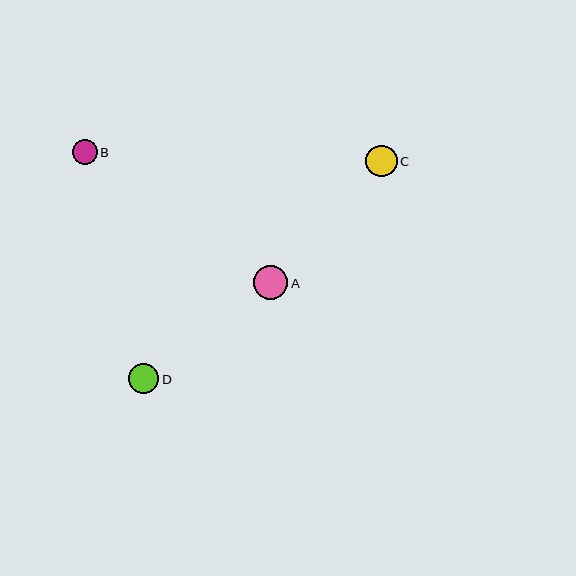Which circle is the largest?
Circle A is the largest with a size of approximately 35 pixels.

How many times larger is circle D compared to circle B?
Circle D is approximately 1.2 times the size of circle B.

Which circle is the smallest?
Circle B is the smallest with a size of approximately 25 pixels.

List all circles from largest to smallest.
From largest to smallest: A, C, D, B.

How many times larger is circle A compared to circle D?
Circle A is approximately 1.2 times the size of circle D.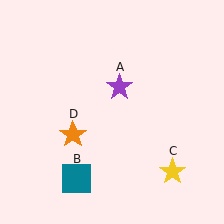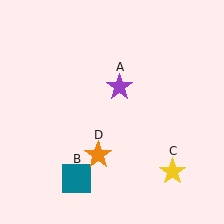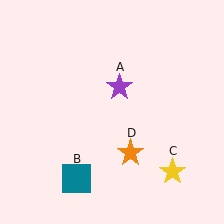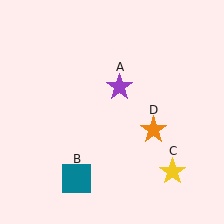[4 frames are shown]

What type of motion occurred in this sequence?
The orange star (object D) rotated counterclockwise around the center of the scene.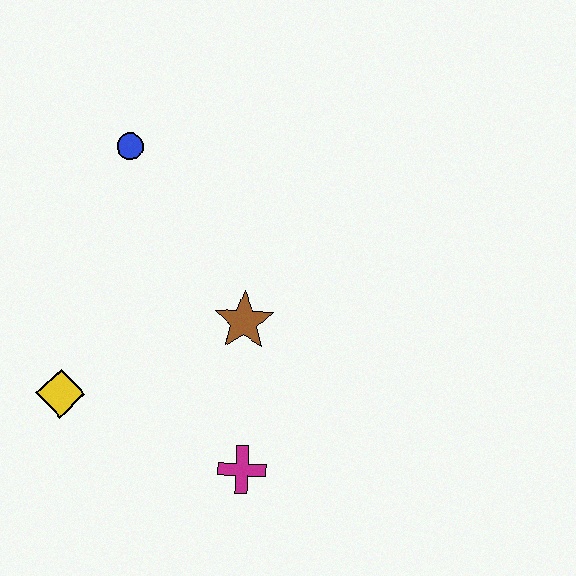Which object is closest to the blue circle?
The brown star is closest to the blue circle.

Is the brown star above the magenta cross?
Yes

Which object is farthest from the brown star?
The blue circle is farthest from the brown star.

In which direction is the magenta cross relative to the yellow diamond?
The magenta cross is to the right of the yellow diamond.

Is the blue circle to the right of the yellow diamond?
Yes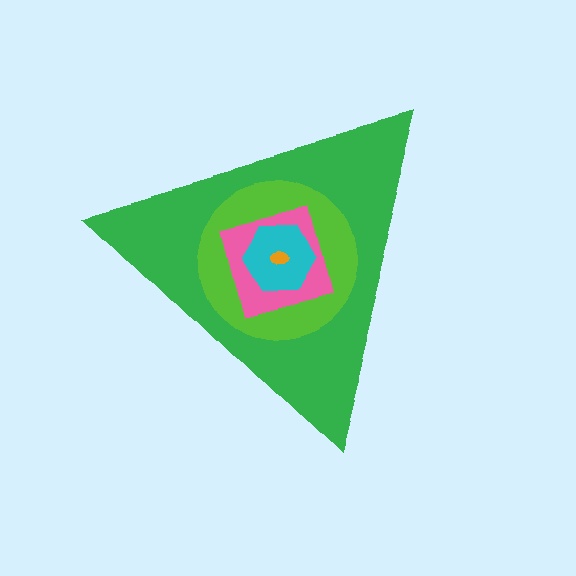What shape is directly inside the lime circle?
The pink square.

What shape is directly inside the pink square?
The cyan hexagon.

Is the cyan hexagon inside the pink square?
Yes.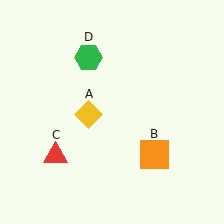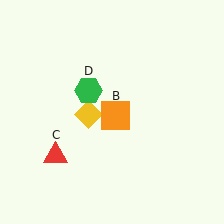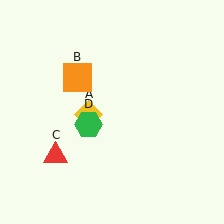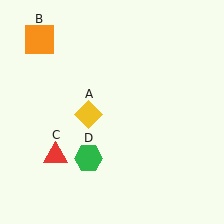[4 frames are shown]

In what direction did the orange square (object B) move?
The orange square (object B) moved up and to the left.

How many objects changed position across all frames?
2 objects changed position: orange square (object B), green hexagon (object D).